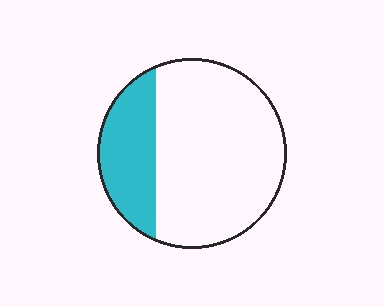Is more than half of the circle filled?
No.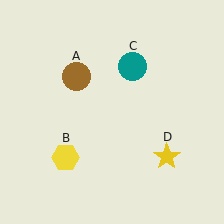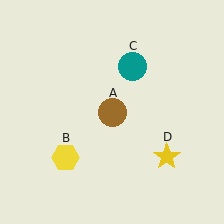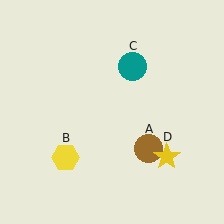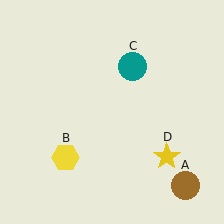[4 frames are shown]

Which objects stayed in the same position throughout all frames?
Yellow hexagon (object B) and teal circle (object C) and yellow star (object D) remained stationary.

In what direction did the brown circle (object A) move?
The brown circle (object A) moved down and to the right.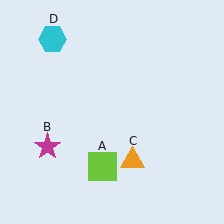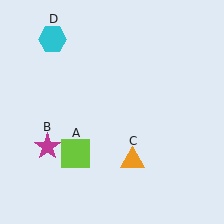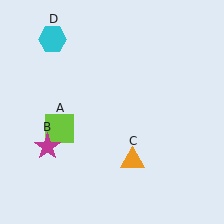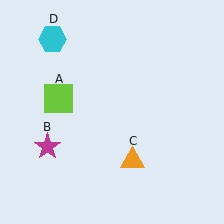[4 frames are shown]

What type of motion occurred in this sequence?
The lime square (object A) rotated clockwise around the center of the scene.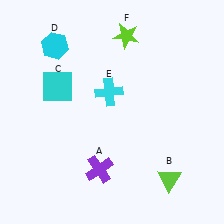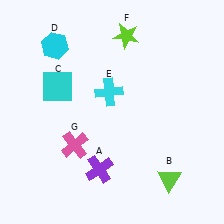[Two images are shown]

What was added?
A pink cross (G) was added in Image 2.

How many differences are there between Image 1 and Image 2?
There is 1 difference between the two images.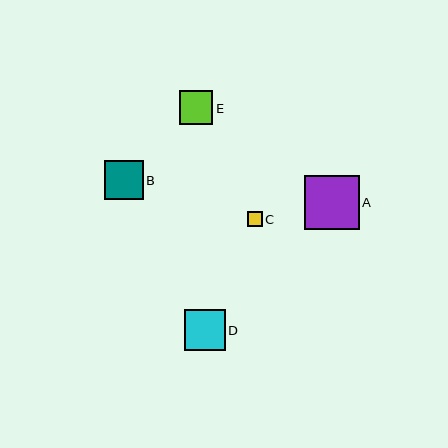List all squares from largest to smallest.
From largest to smallest: A, D, B, E, C.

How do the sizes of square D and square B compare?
Square D and square B are approximately the same size.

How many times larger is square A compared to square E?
Square A is approximately 1.6 times the size of square E.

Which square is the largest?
Square A is the largest with a size of approximately 55 pixels.